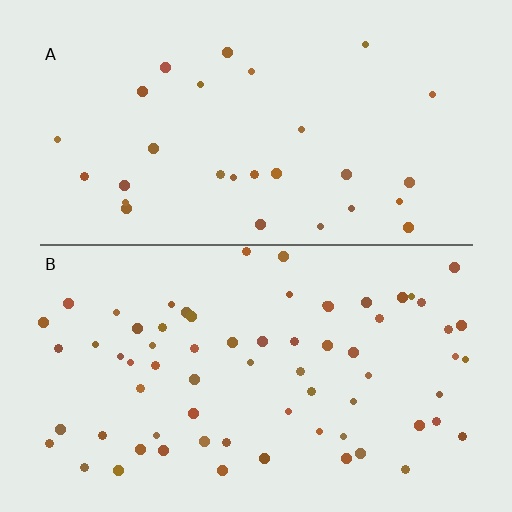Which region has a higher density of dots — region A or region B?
B (the bottom).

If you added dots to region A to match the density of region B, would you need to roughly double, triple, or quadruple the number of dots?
Approximately double.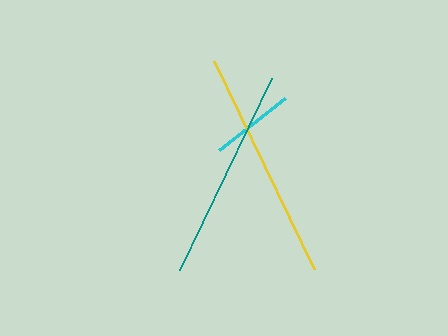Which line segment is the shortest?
The cyan line is the shortest at approximately 84 pixels.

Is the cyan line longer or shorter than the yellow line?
The yellow line is longer than the cyan line.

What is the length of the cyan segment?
The cyan segment is approximately 84 pixels long.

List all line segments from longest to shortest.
From longest to shortest: yellow, teal, cyan.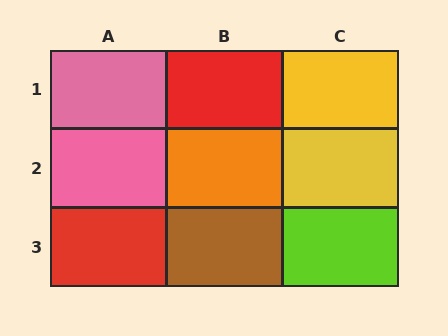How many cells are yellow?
2 cells are yellow.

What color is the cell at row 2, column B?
Orange.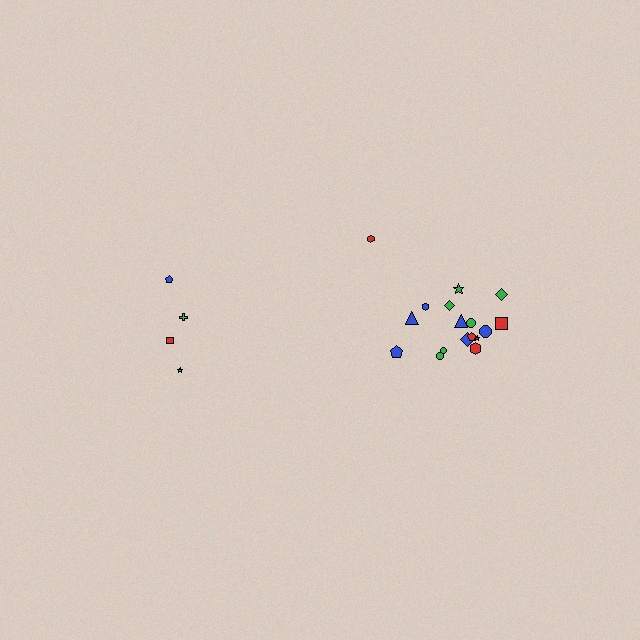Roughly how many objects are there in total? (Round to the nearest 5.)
Roughly 20 objects in total.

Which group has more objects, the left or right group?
The right group.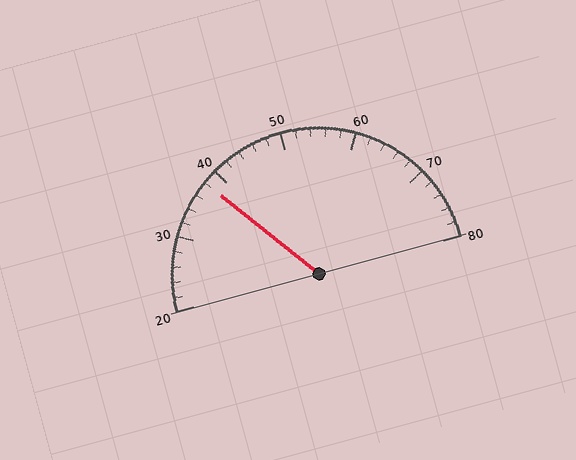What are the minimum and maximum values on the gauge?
The gauge ranges from 20 to 80.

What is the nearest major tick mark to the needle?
The nearest major tick mark is 40.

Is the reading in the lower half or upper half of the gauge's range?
The reading is in the lower half of the range (20 to 80).